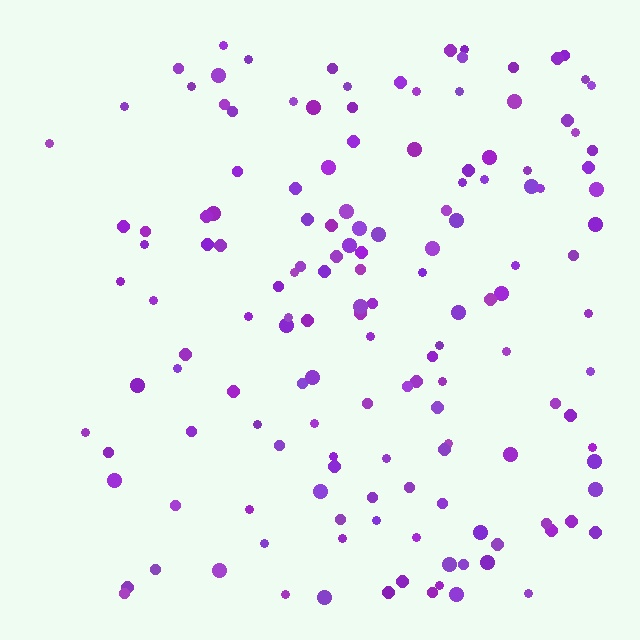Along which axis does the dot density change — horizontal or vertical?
Horizontal.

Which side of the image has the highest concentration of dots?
The right.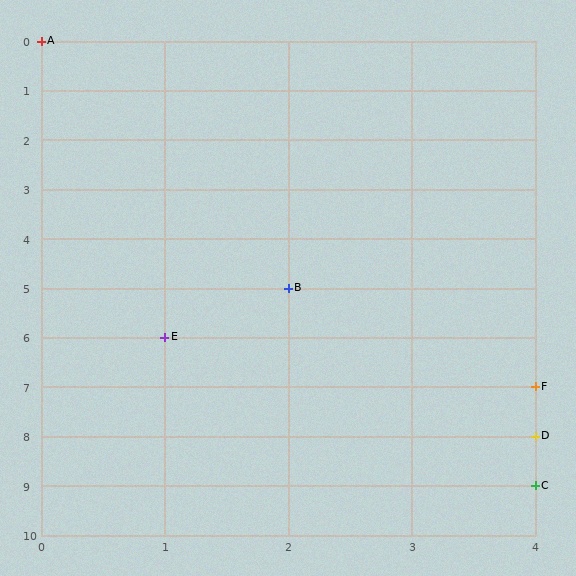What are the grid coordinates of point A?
Point A is at grid coordinates (0, 0).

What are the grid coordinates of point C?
Point C is at grid coordinates (4, 9).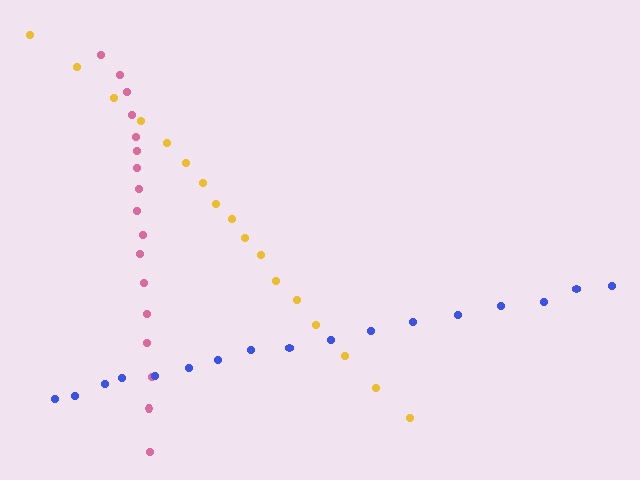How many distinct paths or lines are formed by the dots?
There are 3 distinct paths.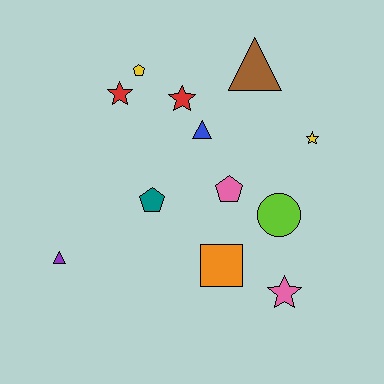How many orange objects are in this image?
There is 1 orange object.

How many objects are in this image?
There are 12 objects.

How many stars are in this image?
There are 4 stars.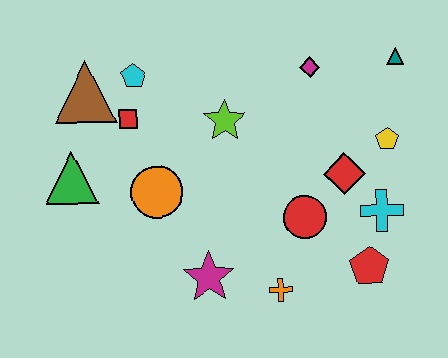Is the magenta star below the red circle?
Yes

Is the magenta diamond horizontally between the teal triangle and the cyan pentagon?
Yes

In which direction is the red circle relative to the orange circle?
The red circle is to the right of the orange circle.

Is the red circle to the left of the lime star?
No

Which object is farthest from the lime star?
The red pentagon is farthest from the lime star.